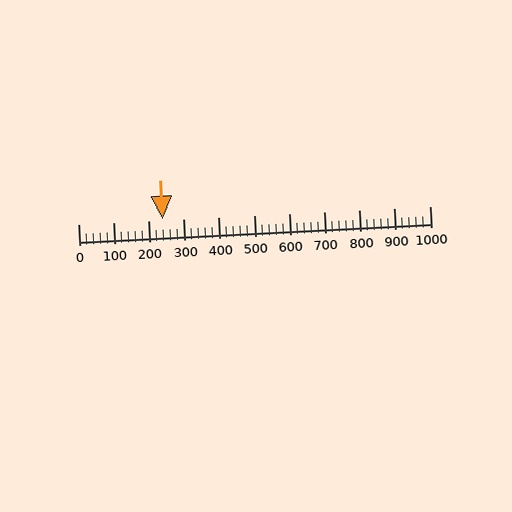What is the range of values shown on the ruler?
The ruler shows values from 0 to 1000.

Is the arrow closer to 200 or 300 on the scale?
The arrow is closer to 200.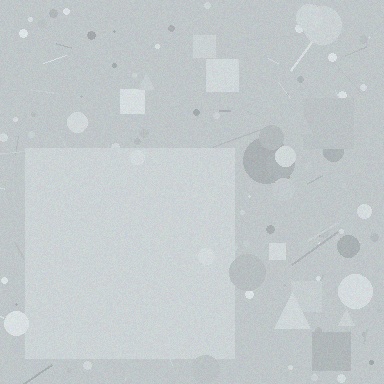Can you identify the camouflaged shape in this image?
The camouflaged shape is a square.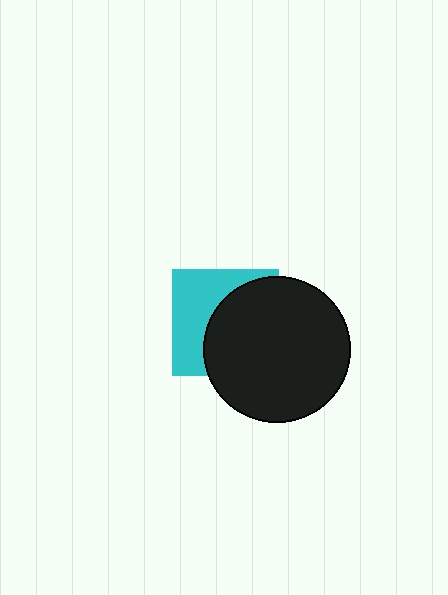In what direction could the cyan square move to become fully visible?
The cyan square could move left. That would shift it out from behind the black circle entirely.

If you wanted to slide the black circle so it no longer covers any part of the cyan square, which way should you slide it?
Slide it right — that is the most direct way to separate the two shapes.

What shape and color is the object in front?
The object in front is a black circle.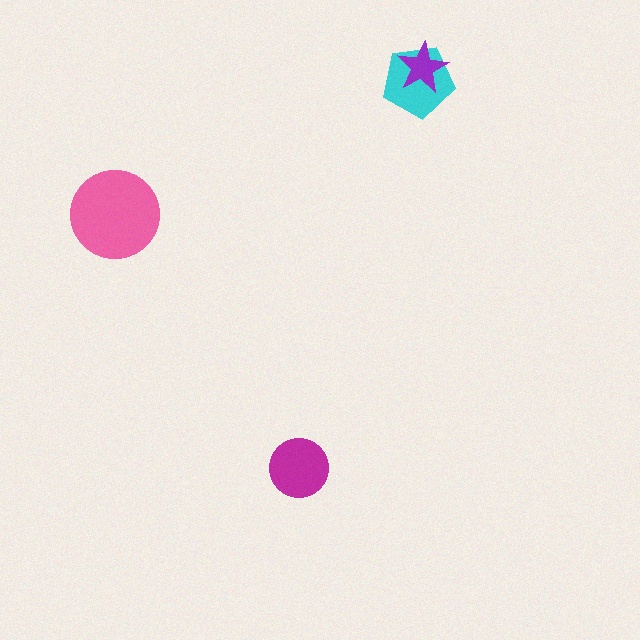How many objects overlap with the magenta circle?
0 objects overlap with the magenta circle.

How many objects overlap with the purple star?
1 object overlaps with the purple star.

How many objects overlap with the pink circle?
0 objects overlap with the pink circle.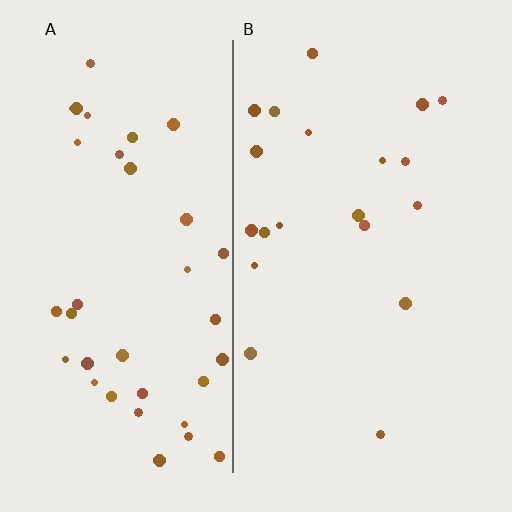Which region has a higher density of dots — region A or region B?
A (the left).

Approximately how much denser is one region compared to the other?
Approximately 1.9× — region A over region B.